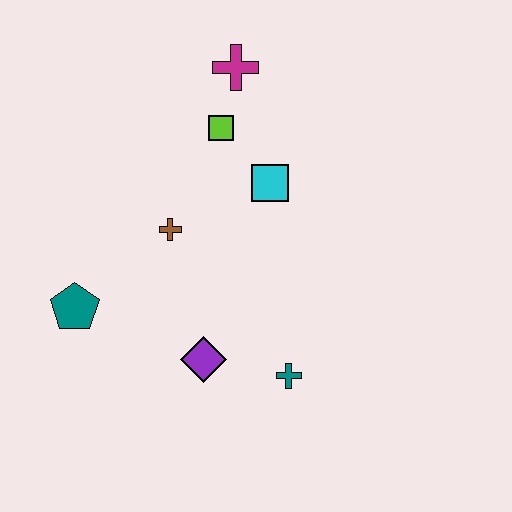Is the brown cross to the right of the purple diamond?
No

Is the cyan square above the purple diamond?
Yes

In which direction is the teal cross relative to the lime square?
The teal cross is below the lime square.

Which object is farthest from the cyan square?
The teal pentagon is farthest from the cyan square.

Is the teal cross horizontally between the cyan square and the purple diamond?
No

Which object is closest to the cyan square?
The lime square is closest to the cyan square.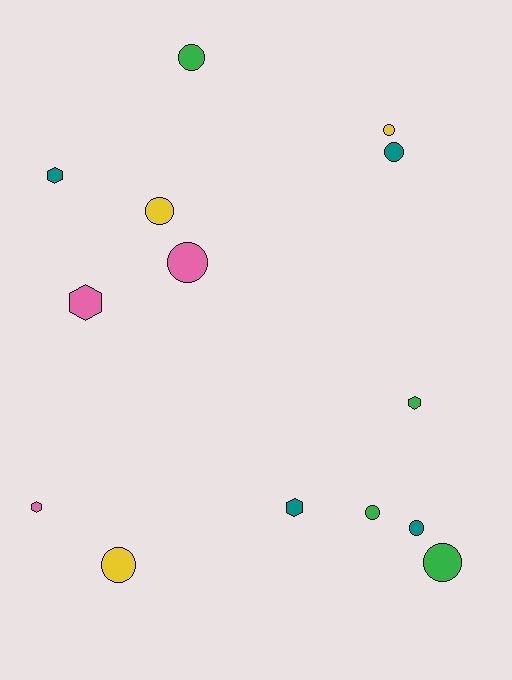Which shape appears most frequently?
Circle, with 9 objects.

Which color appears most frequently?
Teal, with 4 objects.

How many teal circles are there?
There are 2 teal circles.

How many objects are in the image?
There are 14 objects.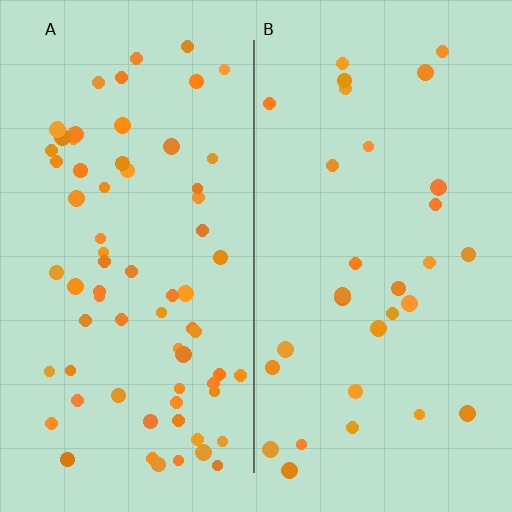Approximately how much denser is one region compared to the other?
Approximately 2.3× — region A over region B.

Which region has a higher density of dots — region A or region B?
A (the left).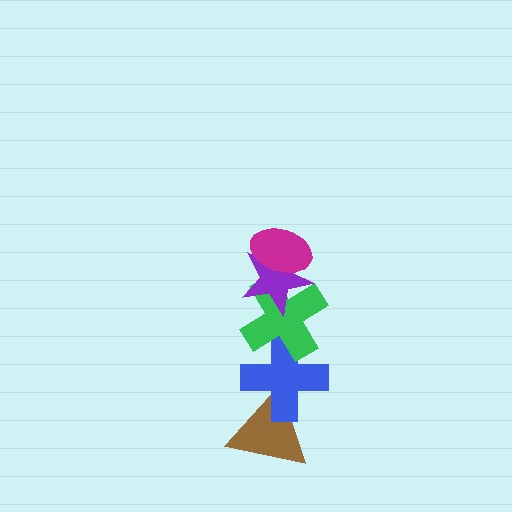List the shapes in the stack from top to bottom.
From top to bottom: the magenta ellipse, the purple star, the green cross, the blue cross, the brown triangle.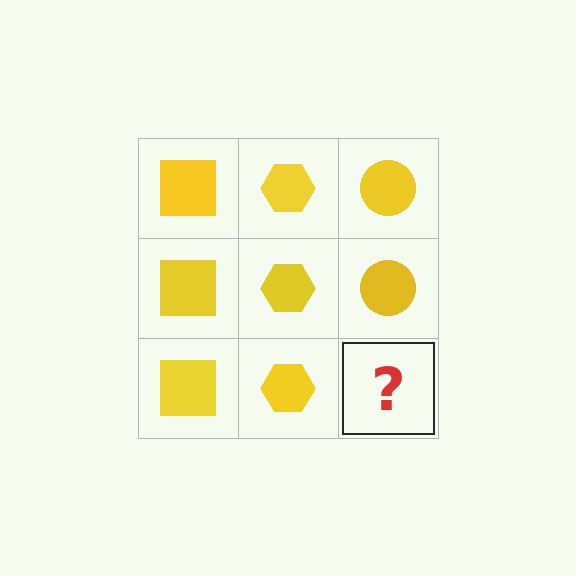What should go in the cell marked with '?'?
The missing cell should contain a yellow circle.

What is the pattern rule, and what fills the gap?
The rule is that each column has a consistent shape. The gap should be filled with a yellow circle.